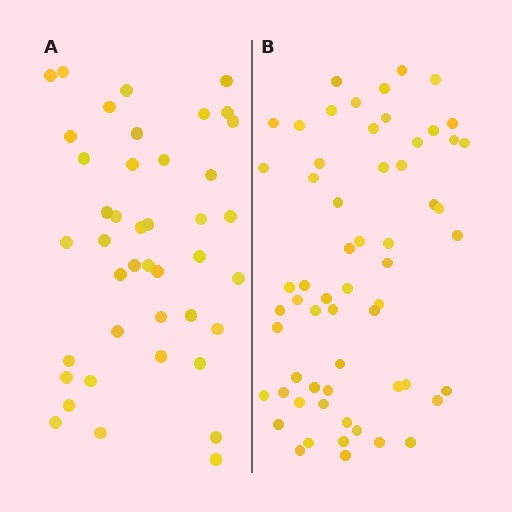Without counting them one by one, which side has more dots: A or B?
Region B (the right region) has more dots.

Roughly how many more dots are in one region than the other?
Region B has approximately 20 more dots than region A.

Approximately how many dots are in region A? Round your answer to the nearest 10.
About 40 dots. (The exact count is 42, which rounds to 40.)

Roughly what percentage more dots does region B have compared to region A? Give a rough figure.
About 45% more.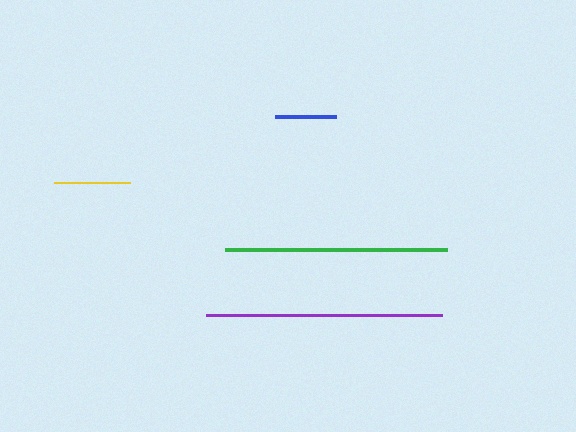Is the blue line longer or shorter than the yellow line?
The yellow line is longer than the blue line.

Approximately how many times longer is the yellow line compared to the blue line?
The yellow line is approximately 1.2 times the length of the blue line.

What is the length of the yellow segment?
The yellow segment is approximately 75 pixels long.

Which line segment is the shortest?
The blue line is the shortest at approximately 61 pixels.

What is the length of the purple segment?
The purple segment is approximately 236 pixels long.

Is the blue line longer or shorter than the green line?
The green line is longer than the blue line.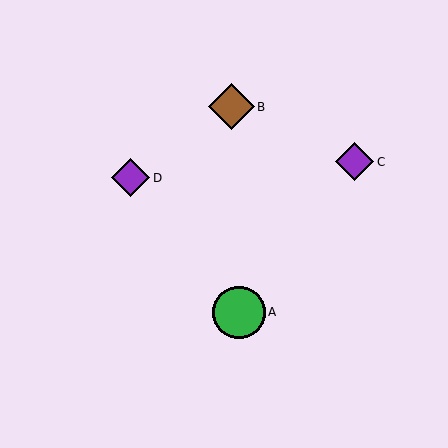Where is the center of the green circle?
The center of the green circle is at (239, 312).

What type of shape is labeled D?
Shape D is a purple diamond.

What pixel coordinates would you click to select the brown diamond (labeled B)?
Click at (231, 107) to select the brown diamond B.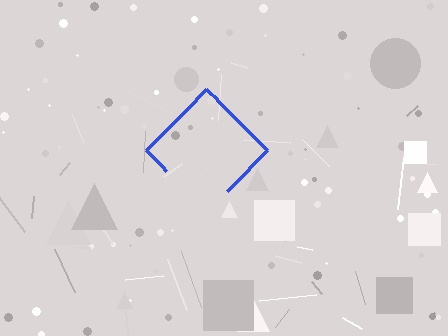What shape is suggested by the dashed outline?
The dashed outline suggests a diamond.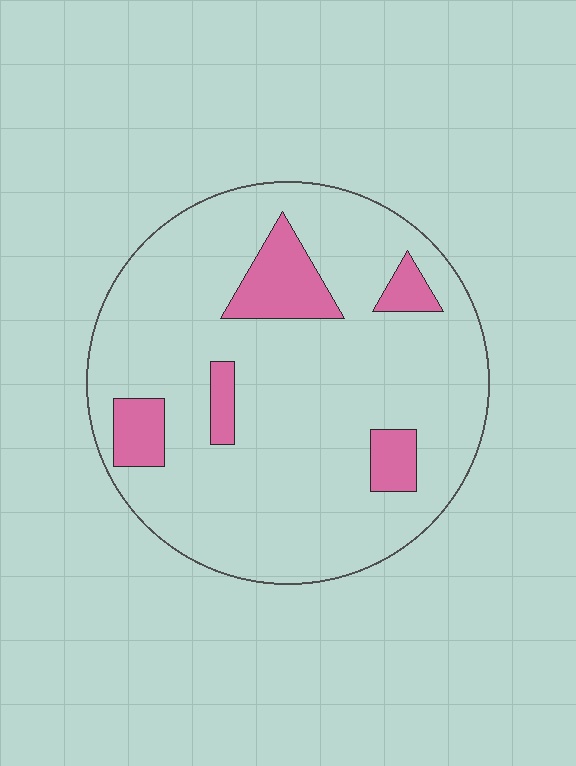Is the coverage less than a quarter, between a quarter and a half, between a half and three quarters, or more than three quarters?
Less than a quarter.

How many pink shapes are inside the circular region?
5.